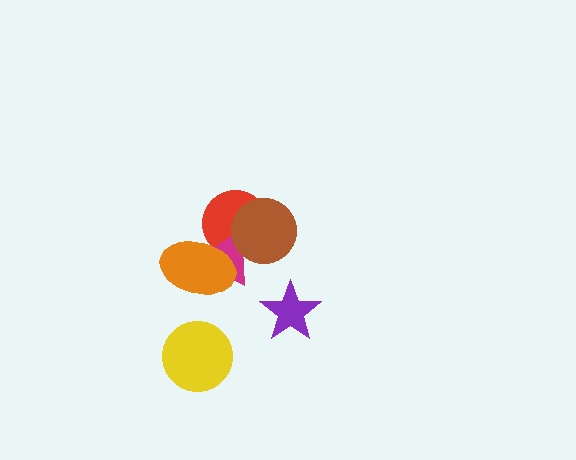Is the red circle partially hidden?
Yes, it is partially covered by another shape.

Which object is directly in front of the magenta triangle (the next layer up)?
The orange ellipse is directly in front of the magenta triangle.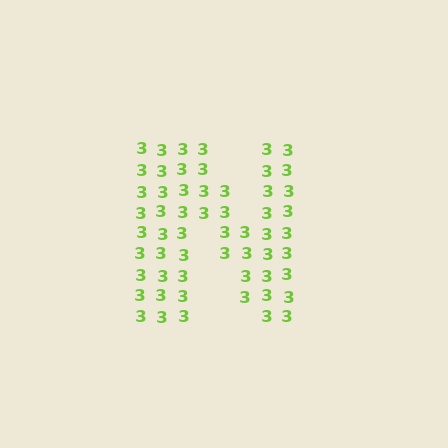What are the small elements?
The small elements are digit 3's.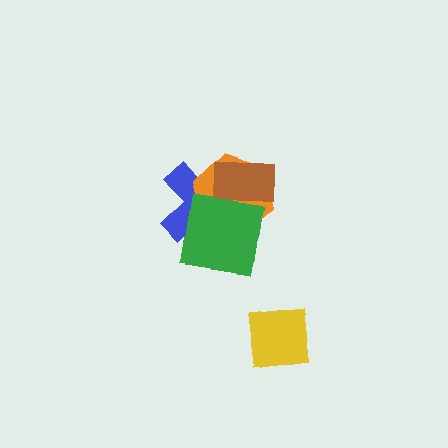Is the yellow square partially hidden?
No, no other shape covers it.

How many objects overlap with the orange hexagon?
3 objects overlap with the orange hexagon.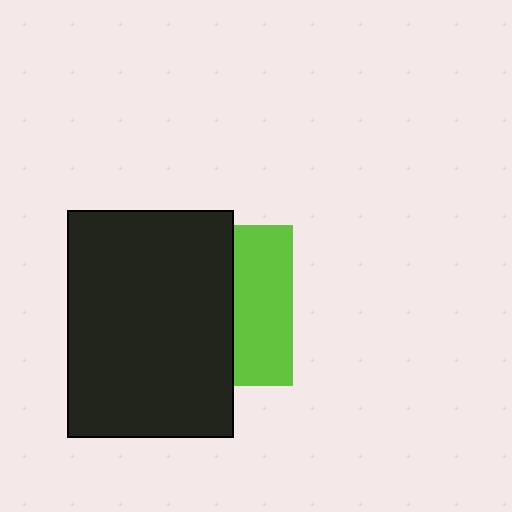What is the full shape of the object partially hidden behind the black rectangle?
The partially hidden object is a lime square.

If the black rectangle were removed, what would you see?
You would see the complete lime square.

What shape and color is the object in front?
The object in front is a black rectangle.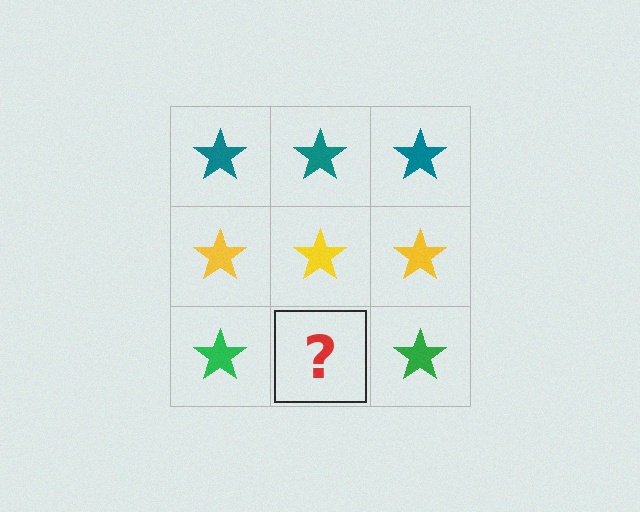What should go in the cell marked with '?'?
The missing cell should contain a green star.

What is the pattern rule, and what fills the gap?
The rule is that each row has a consistent color. The gap should be filled with a green star.